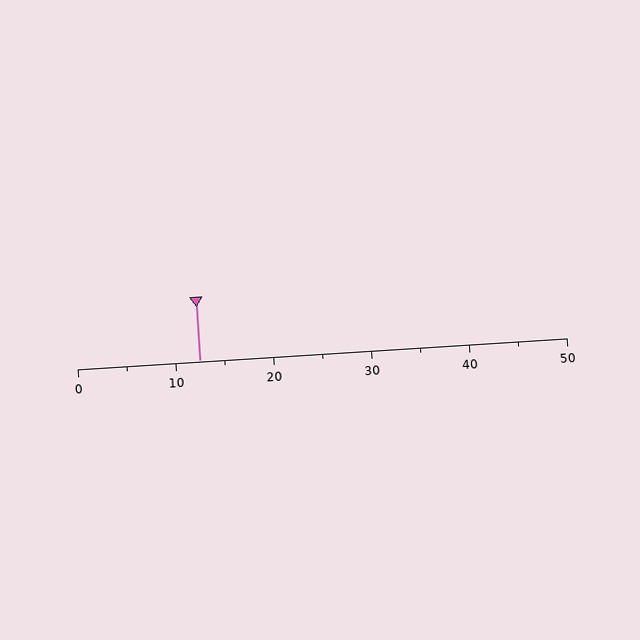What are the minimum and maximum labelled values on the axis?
The axis runs from 0 to 50.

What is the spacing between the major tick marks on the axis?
The major ticks are spaced 10 apart.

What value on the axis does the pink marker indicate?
The marker indicates approximately 12.5.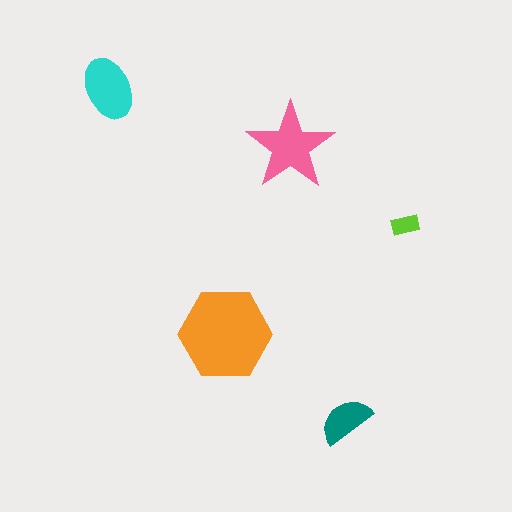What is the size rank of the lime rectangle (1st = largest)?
5th.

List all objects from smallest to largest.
The lime rectangle, the teal semicircle, the cyan ellipse, the pink star, the orange hexagon.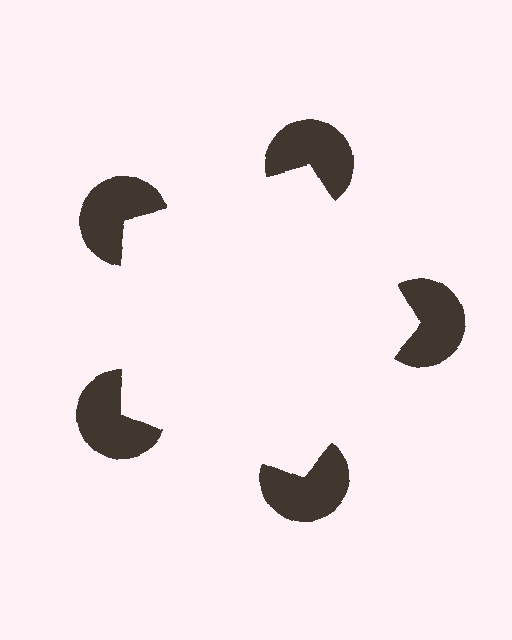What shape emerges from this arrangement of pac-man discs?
An illusory pentagon — its edges are inferred from the aligned wedge cuts in the pac-man discs, not physically drawn.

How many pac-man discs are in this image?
There are 5 — one at each vertex of the illusory pentagon.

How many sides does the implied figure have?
5 sides.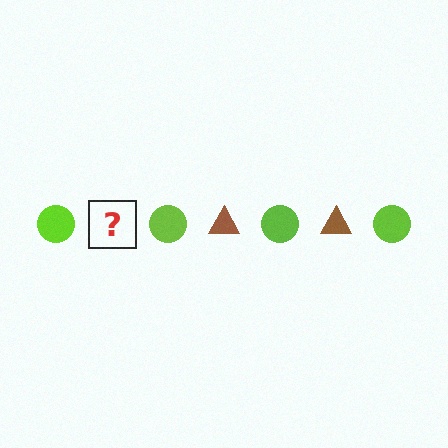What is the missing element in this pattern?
The missing element is a brown triangle.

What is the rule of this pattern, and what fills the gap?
The rule is that the pattern alternates between lime circle and brown triangle. The gap should be filled with a brown triangle.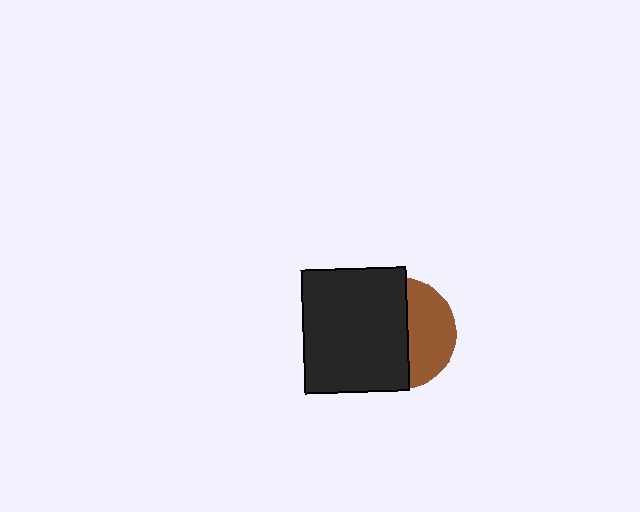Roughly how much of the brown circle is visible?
A small part of it is visible (roughly 41%).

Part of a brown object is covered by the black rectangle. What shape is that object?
It is a circle.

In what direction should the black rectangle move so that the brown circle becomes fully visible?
The black rectangle should move left. That is the shortest direction to clear the overlap and leave the brown circle fully visible.